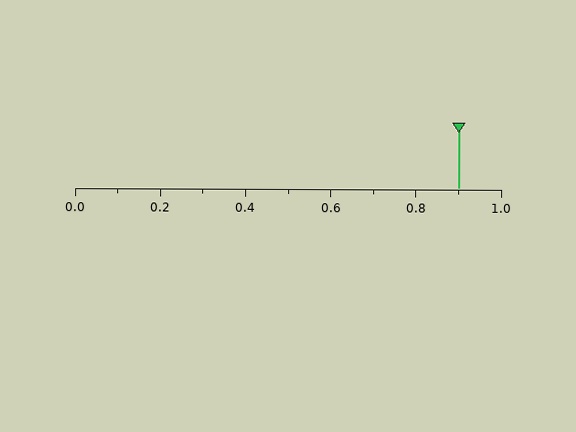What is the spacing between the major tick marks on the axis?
The major ticks are spaced 0.2 apart.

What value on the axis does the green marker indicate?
The marker indicates approximately 0.9.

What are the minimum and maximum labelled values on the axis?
The axis runs from 0.0 to 1.0.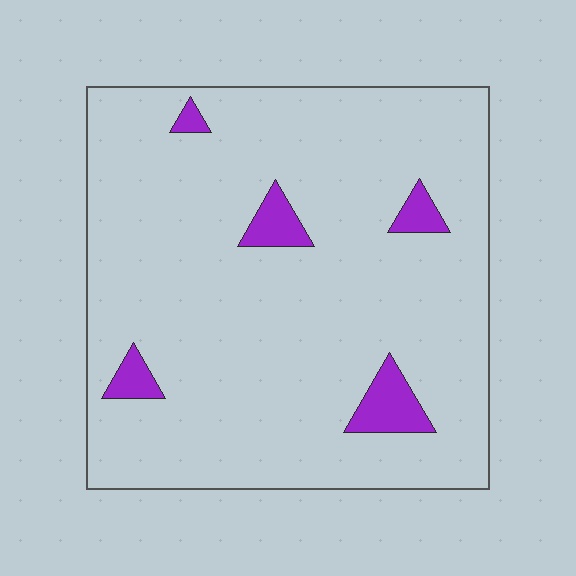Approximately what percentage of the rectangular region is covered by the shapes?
Approximately 5%.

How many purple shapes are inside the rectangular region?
5.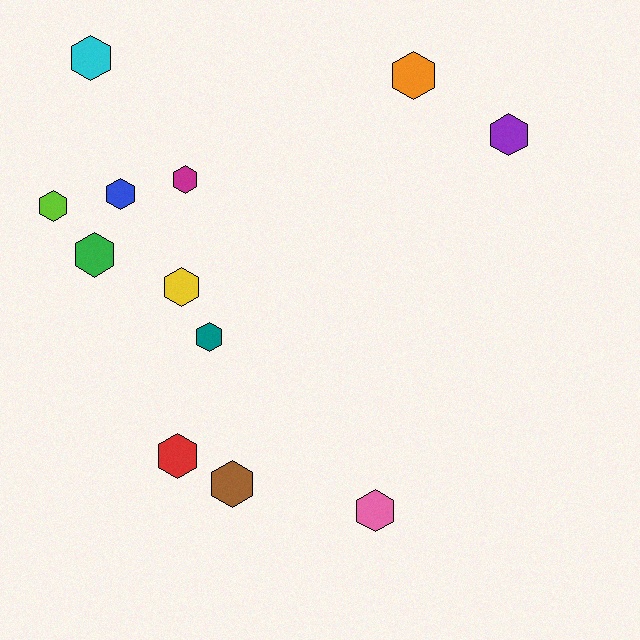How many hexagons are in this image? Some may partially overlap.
There are 12 hexagons.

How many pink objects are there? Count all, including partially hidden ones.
There is 1 pink object.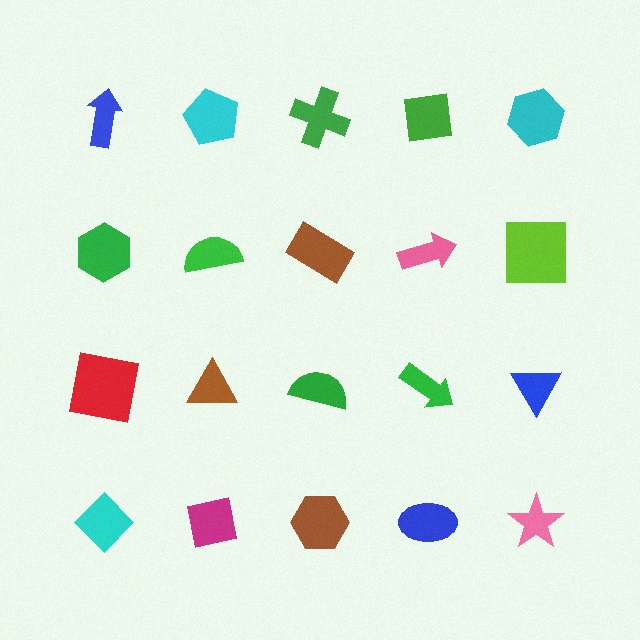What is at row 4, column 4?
A blue ellipse.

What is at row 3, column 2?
A brown triangle.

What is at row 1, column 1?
A blue arrow.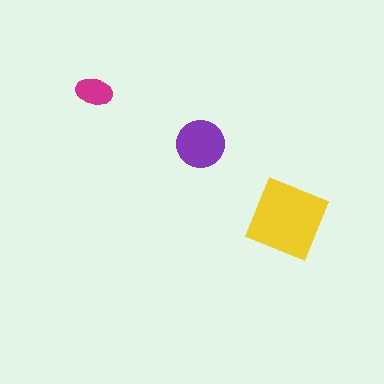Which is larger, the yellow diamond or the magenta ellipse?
The yellow diamond.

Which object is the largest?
The yellow diamond.